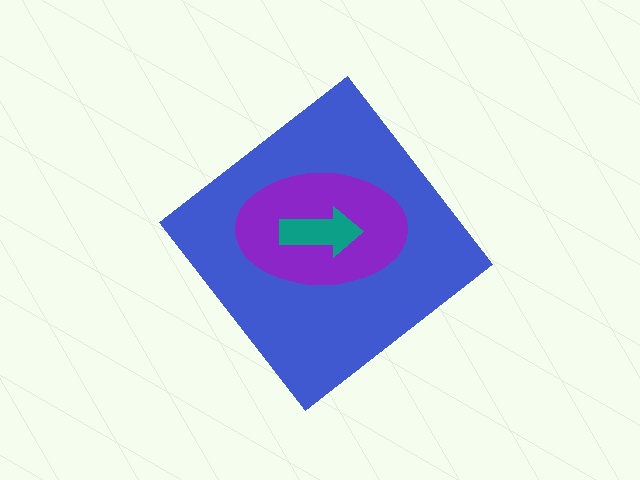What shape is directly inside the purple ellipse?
The teal arrow.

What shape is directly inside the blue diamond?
The purple ellipse.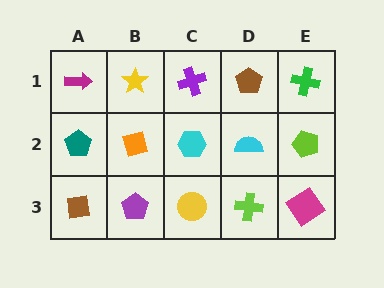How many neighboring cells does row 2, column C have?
4.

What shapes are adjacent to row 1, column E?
A lime pentagon (row 2, column E), a brown pentagon (row 1, column D).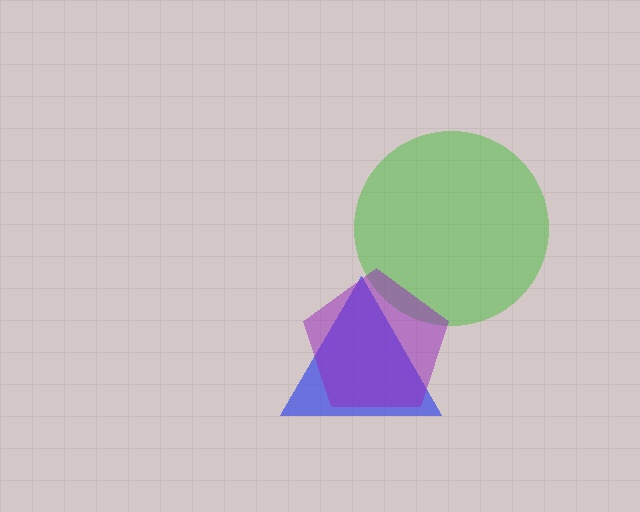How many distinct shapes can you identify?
There are 3 distinct shapes: a blue triangle, a green circle, a purple pentagon.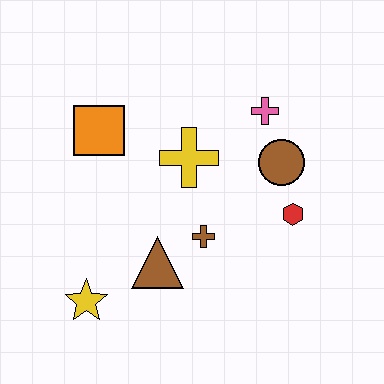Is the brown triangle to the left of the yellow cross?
Yes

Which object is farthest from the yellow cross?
The yellow star is farthest from the yellow cross.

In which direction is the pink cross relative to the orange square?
The pink cross is to the right of the orange square.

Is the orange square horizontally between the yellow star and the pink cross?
Yes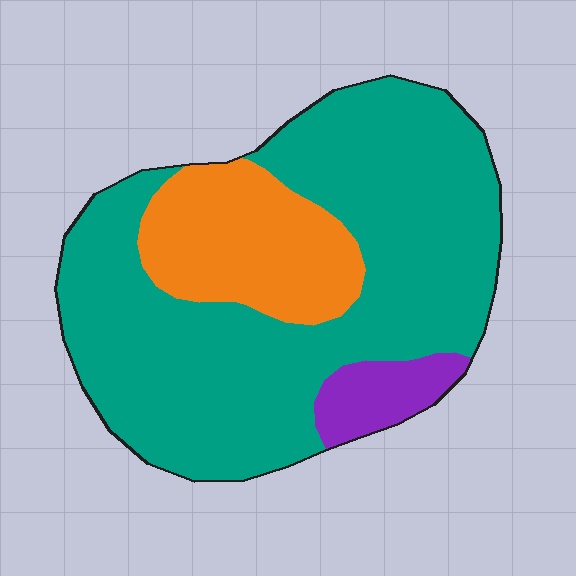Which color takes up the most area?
Teal, at roughly 75%.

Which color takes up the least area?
Purple, at roughly 5%.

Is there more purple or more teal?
Teal.